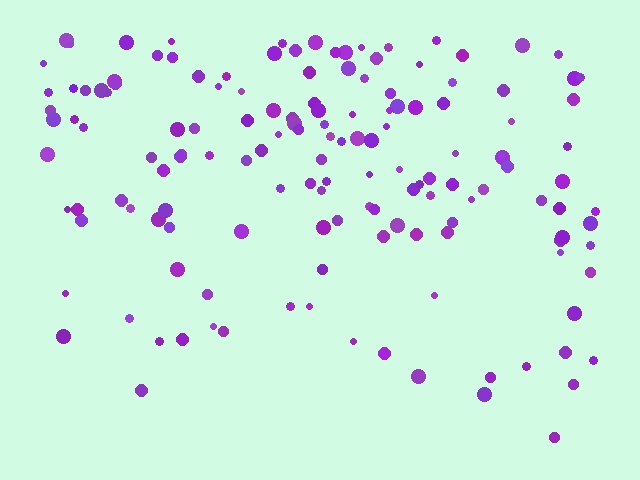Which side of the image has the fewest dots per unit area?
The bottom.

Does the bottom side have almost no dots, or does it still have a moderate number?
Still a moderate number, just noticeably fewer than the top.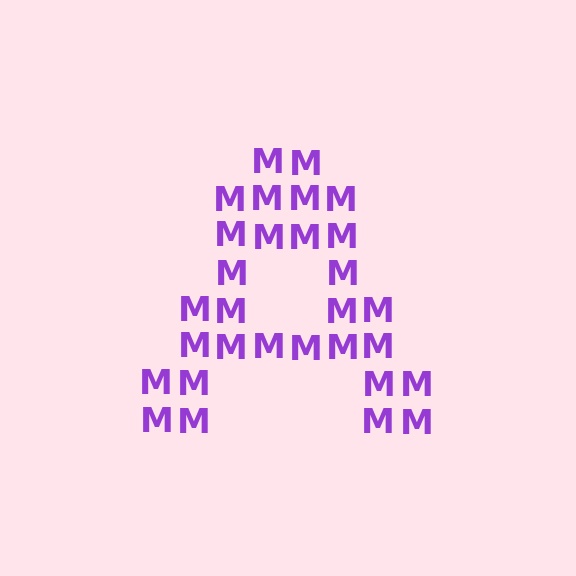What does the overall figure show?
The overall figure shows the letter A.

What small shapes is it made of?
It is made of small letter M's.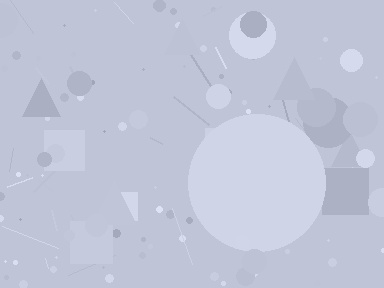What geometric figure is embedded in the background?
A circle is embedded in the background.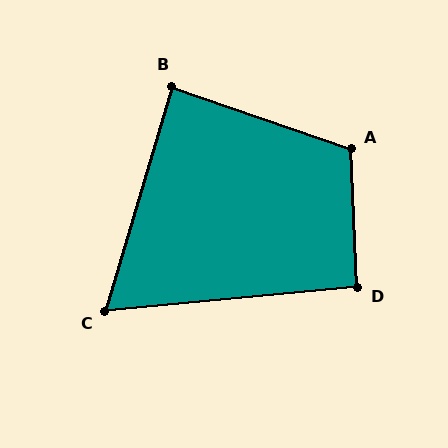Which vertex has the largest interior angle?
A, at approximately 112 degrees.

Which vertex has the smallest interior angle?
C, at approximately 68 degrees.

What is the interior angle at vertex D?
Approximately 93 degrees (approximately right).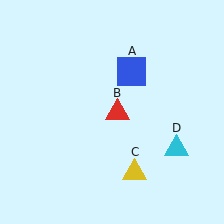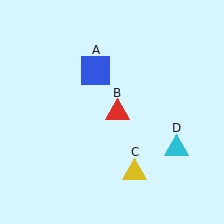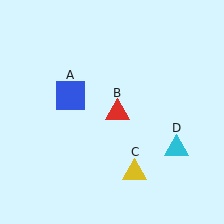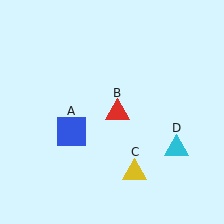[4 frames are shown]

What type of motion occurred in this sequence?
The blue square (object A) rotated counterclockwise around the center of the scene.